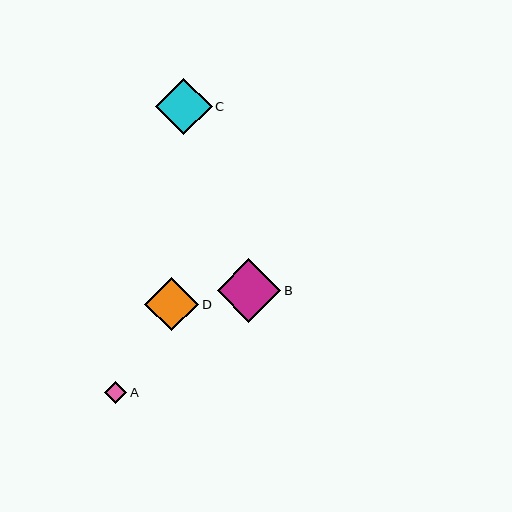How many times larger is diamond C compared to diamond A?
Diamond C is approximately 2.6 times the size of diamond A.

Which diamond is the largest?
Diamond B is the largest with a size of approximately 64 pixels.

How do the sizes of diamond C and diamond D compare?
Diamond C and diamond D are approximately the same size.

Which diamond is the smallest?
Diamond A is the smallest with a size of approximately 22 pixels.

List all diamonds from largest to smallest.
From largest to smallest: B, C, D, A.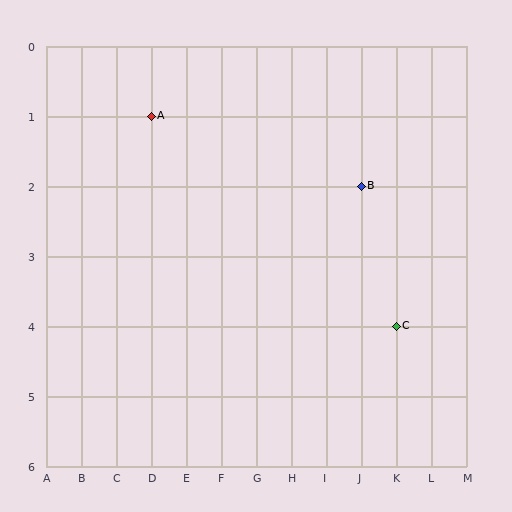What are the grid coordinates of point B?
Point B is at grid coordinates (J, 2).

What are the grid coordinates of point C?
Point C is at grid coordinates (K, 4).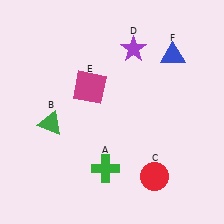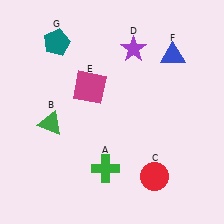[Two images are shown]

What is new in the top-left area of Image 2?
A teal pentagon (G) was added in the top-left area of Image 2.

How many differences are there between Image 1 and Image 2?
There is 1 difference between the two images.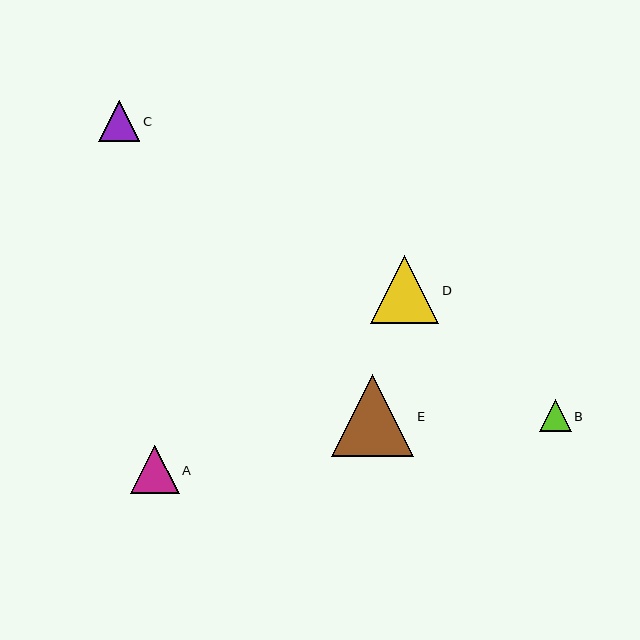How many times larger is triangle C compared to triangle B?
Triangle C is approximately 1.3 times the size of triangle B.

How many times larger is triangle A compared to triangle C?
Triangle A is approximately 1.2 times the size of triangle C.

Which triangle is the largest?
Triangle E is the largest with a size of approximately 82 pixels.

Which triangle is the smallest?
Triangle B is the smallest with a size of approximately 31 pixels.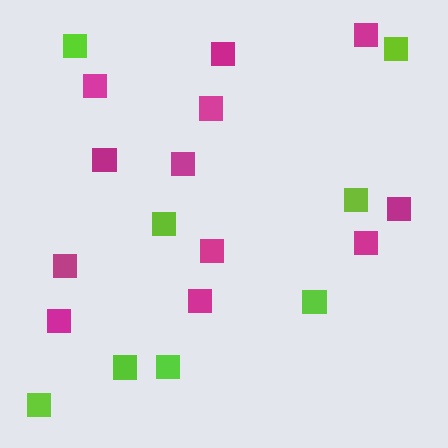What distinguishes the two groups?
There are 2 groups: one group of lime squares (8) and one group of magenta squares (12).